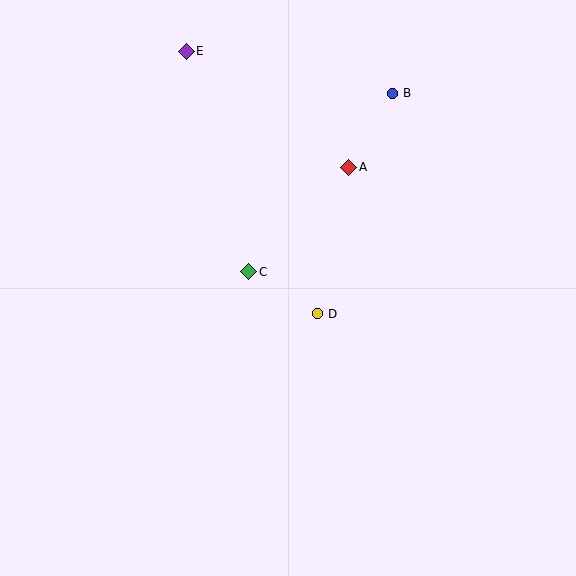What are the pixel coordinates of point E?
Point E is at (186, 51).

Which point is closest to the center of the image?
Point D at (318, 314) is closest to the center.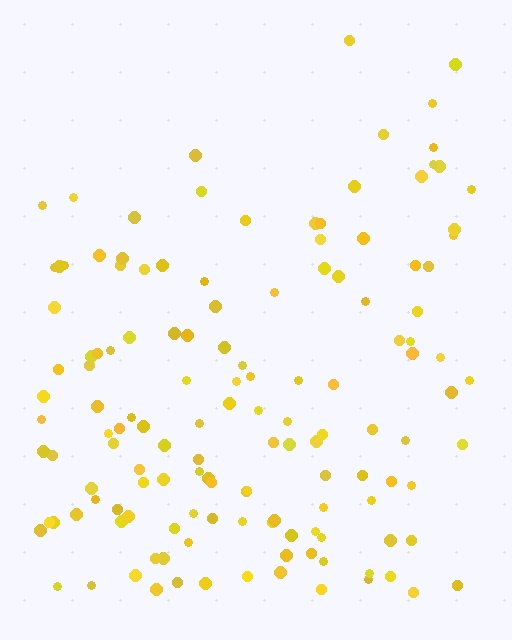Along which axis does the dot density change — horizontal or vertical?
Vertical.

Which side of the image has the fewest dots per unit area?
The top.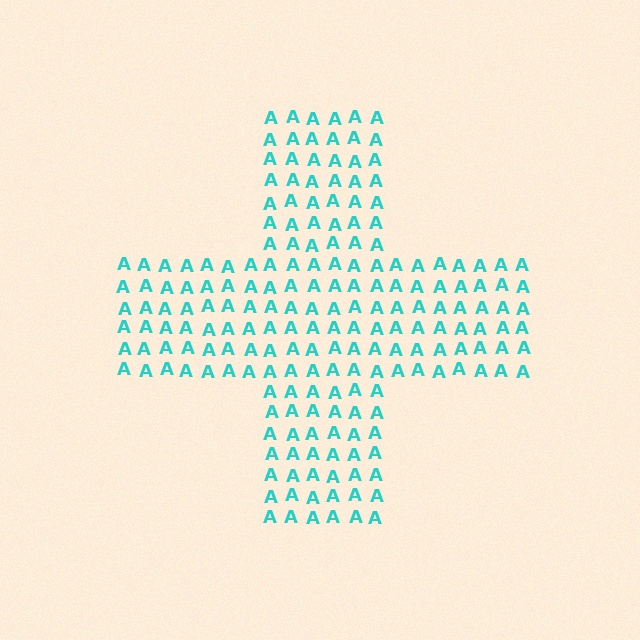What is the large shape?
The large shape is a cross.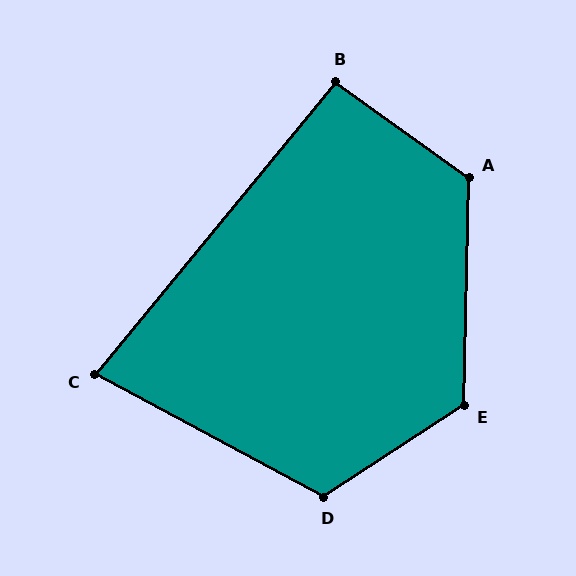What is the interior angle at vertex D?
Approximately 119 degrees (obtuse).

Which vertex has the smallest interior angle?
C, at approximately 79 degrees.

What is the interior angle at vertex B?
Approximately 94 degrees (approximately right).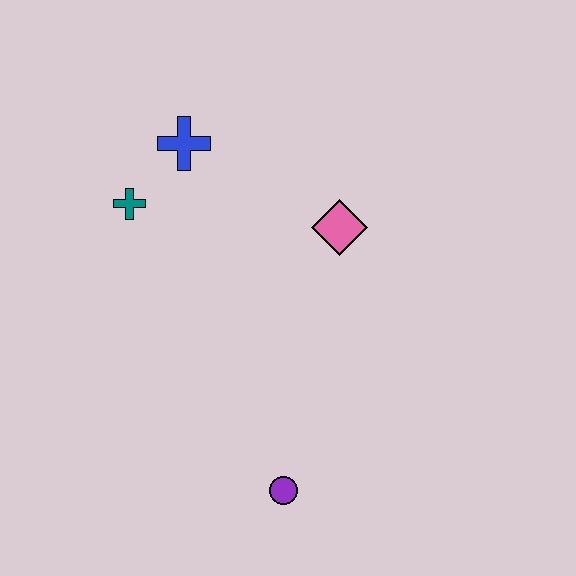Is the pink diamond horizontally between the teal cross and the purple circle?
No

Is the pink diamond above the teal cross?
No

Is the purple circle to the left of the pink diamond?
Yes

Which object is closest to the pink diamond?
The blue cross is closest to the pink diamond.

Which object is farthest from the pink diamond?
The purple circle is farthest from the pink diamond.